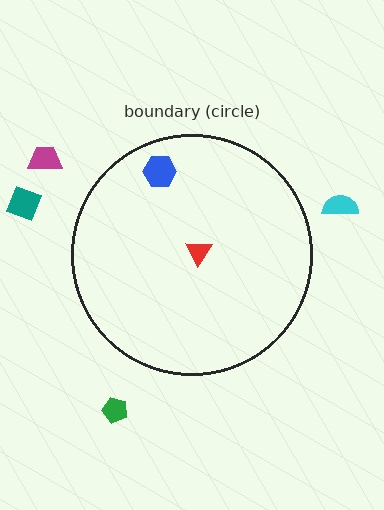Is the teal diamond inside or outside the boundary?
Outside.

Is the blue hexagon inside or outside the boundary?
Inside.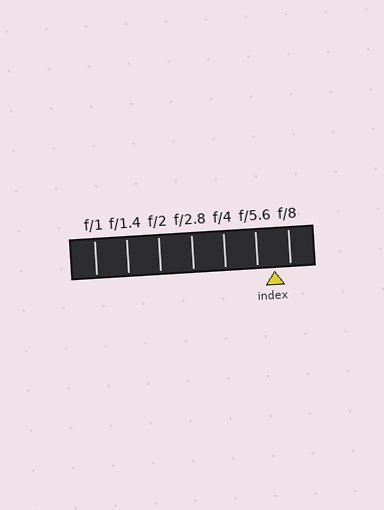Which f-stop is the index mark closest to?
The index mark is closest to f/8.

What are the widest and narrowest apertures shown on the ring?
The widest aperture shown is f/1 and the narrowest is f/8.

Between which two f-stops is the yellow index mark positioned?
The index mark is between f/5.6 and f/8.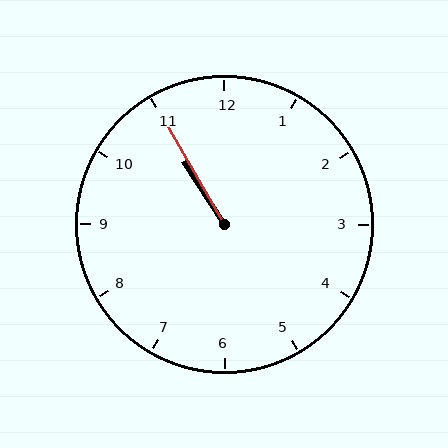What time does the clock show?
10:55.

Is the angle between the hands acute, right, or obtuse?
It is acute.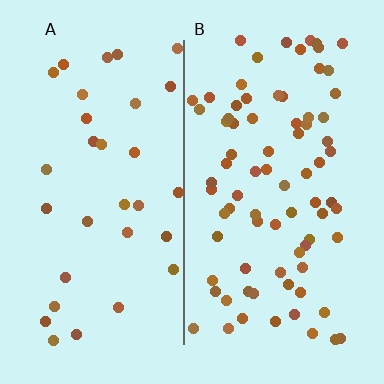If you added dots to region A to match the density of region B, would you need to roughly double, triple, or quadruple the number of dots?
Approximately triple.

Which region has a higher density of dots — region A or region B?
B (the right).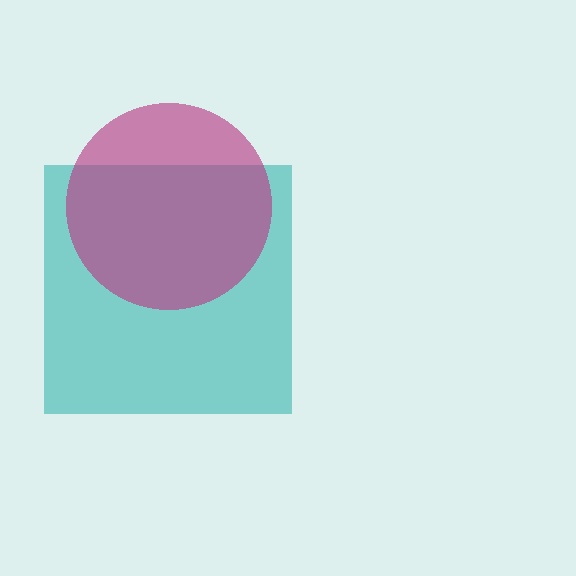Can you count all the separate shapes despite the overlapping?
Yes, there are 2 separate shapes.